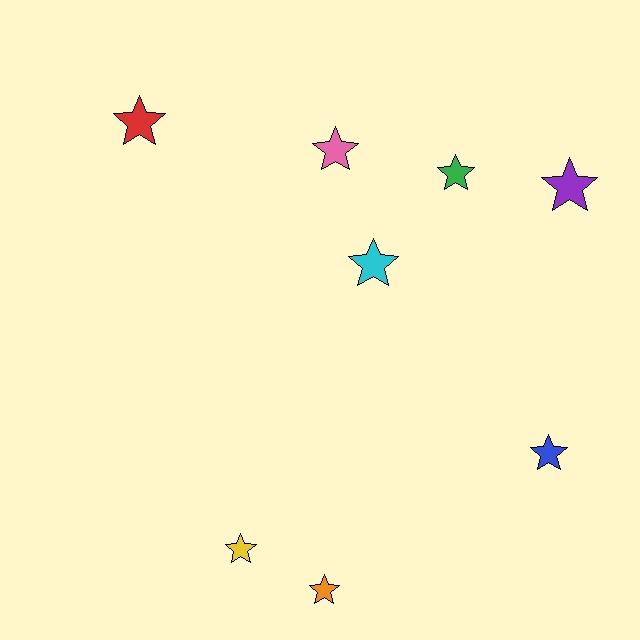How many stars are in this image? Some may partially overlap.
There are 8 stars.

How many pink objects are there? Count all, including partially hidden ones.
There is 1 pink object.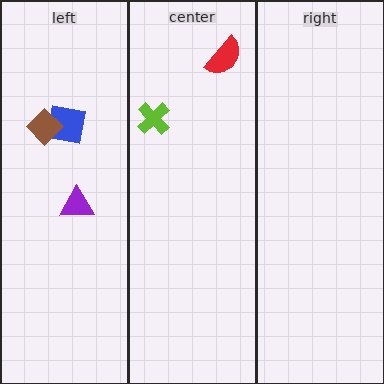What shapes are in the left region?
The blue square, the purple triangle, the brown diamond.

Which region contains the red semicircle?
The center region.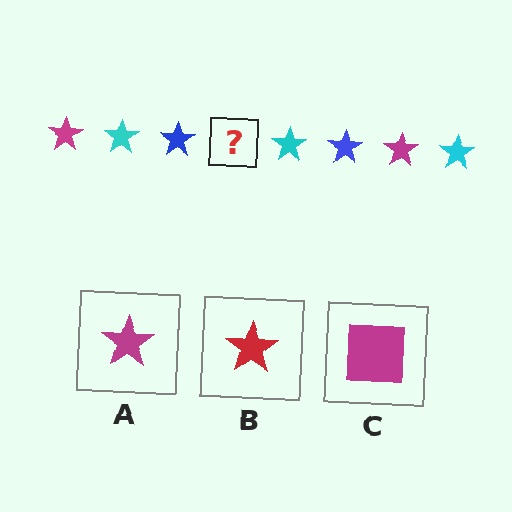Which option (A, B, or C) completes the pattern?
A.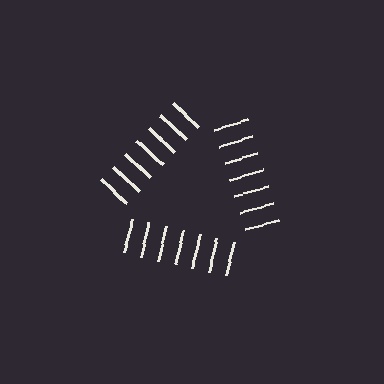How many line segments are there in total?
21 — 7 along each of the 3 edges.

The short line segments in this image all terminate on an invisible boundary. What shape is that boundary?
An illusory triangle — the line segments terminate on its edges but no continuous stroke is drawn.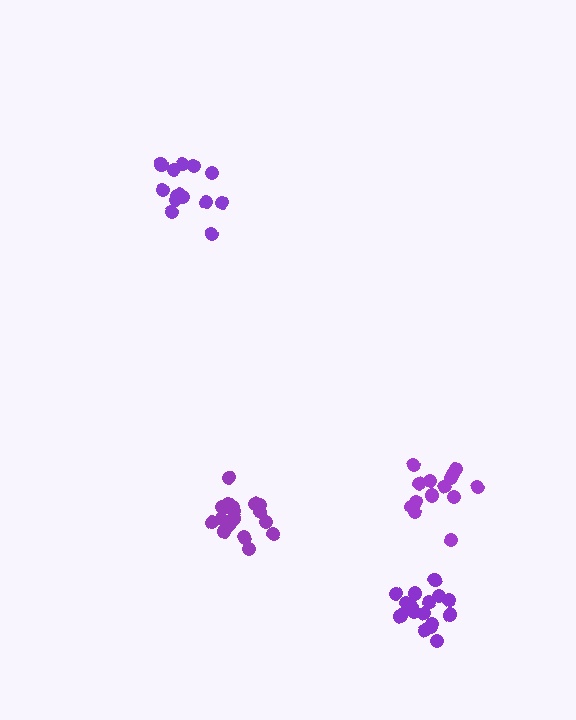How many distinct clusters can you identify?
There are 4 distinct clusters.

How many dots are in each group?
Group 1: 15 dots, Group 2: 16 dots, Group 3: 14 dots, Group 4: 18 dots (63 total).